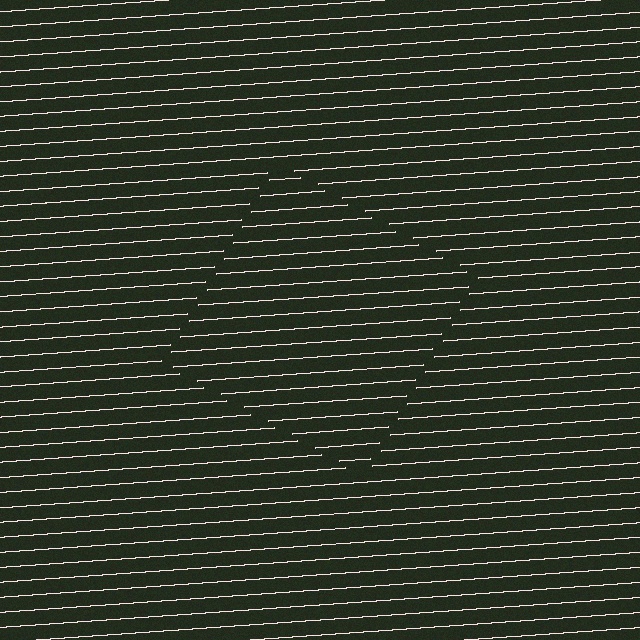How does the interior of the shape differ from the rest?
The interior of the shape contains the same grating, shifted by half a period — the contour is defined by the phase discontinuity where line-ends from the inner and outer gratings abut.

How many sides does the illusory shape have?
4 sides — the line-ends trace a square.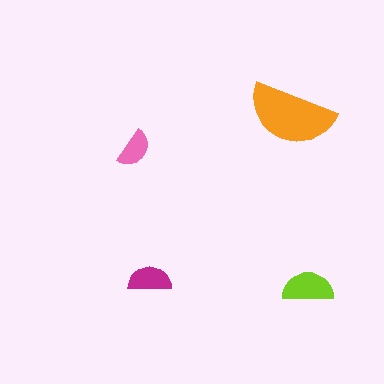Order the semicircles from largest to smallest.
the orange one, the lime one, the magenta one, the pink one.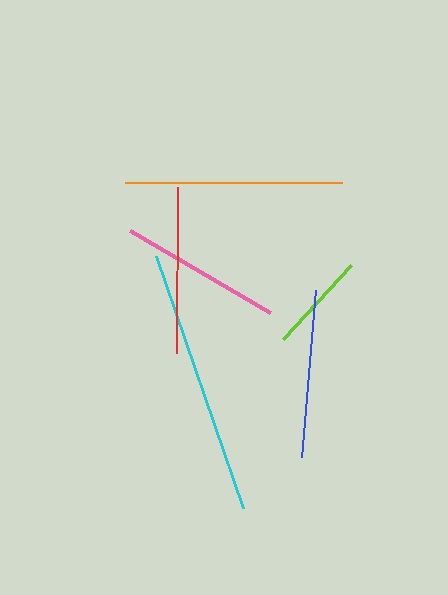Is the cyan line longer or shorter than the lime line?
The cyan line is longer than the lime line.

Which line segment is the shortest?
The lime line is the shortest at approximately 101 pixels.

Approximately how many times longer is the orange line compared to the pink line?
The orange line is approximately 1.3 times the length of the pink line.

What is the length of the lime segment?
The lime segment is approximately 101 pixels long.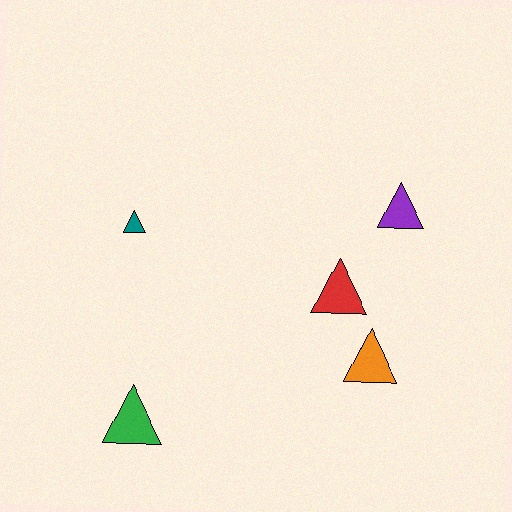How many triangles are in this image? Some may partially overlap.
There are 5 triangles.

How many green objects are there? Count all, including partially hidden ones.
There is 1 green object.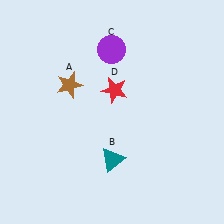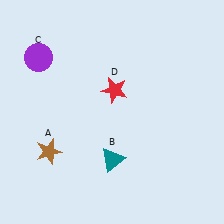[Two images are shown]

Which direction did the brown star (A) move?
The brown star (A) moved down.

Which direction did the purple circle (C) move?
The purple circle (C) moved left.